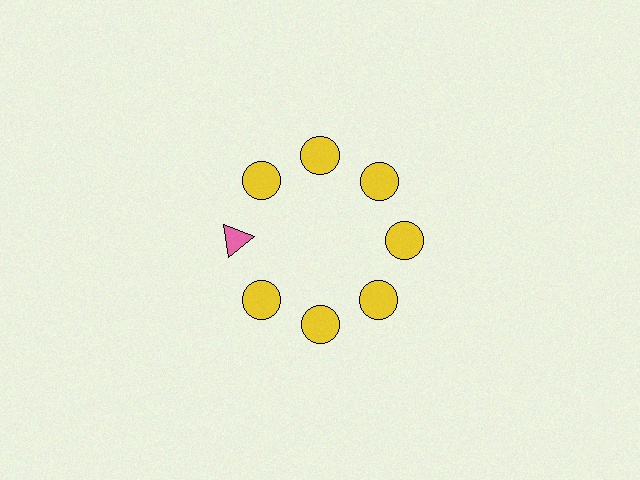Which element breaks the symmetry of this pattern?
The pink triangle at roughly the 9 o'clock position breaks the symmetry. All other shapes are yellow circles.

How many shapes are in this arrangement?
There are 8 shapes arranged in a ring pattern.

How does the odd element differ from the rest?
It differs in both color (pink instead of yellow) and shape (triangle instead of circle).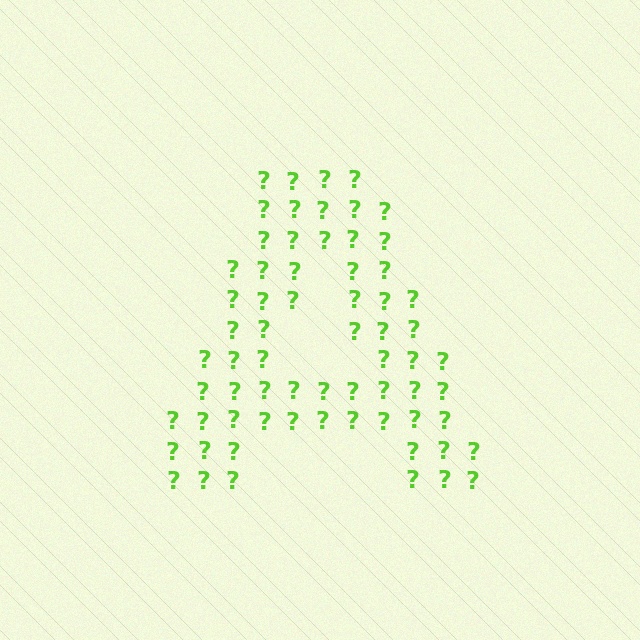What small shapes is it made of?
It is made of small question marks.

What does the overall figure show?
The overall figure shows the letter A.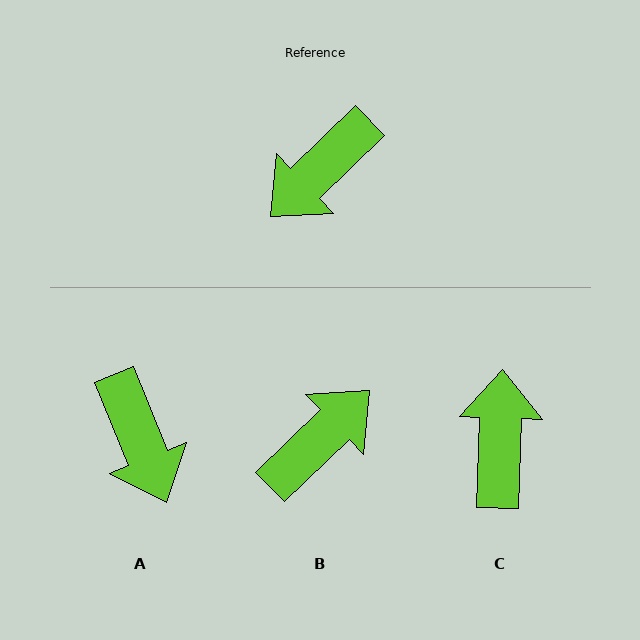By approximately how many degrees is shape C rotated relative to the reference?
Approximately 136 degrees clockwise.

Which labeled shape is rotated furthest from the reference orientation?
B, about 180 degrees away.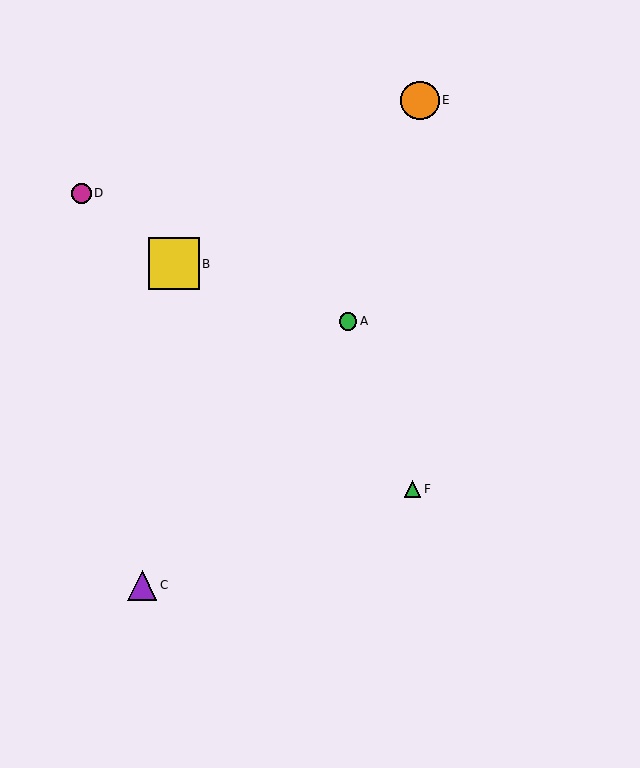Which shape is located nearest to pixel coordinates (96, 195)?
The magenta circle (labeled D) at (81, 193) is nearest to that location.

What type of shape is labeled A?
Shape A is a green circle.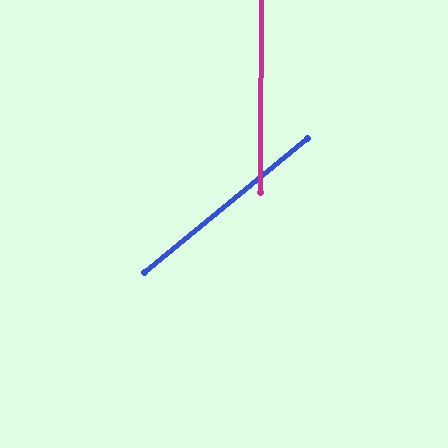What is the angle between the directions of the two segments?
Approximately 50 degrees.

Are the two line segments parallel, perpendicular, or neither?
Neither parallel nor perpendicular — they differ by about 50°.